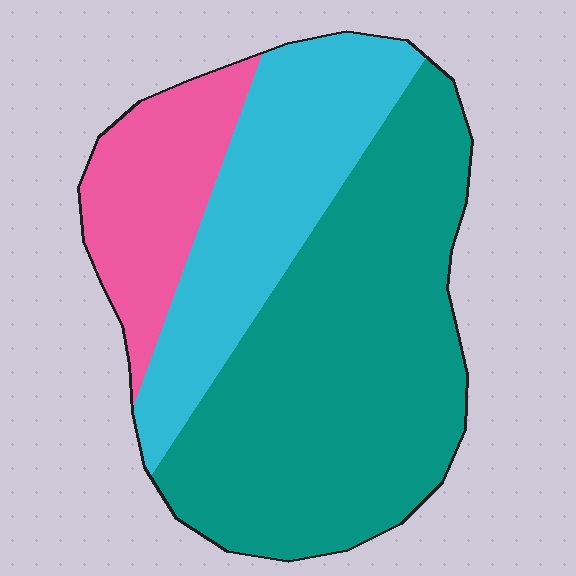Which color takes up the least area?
Pink, at roughly 15%.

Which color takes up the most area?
Teal, at roughly 55%.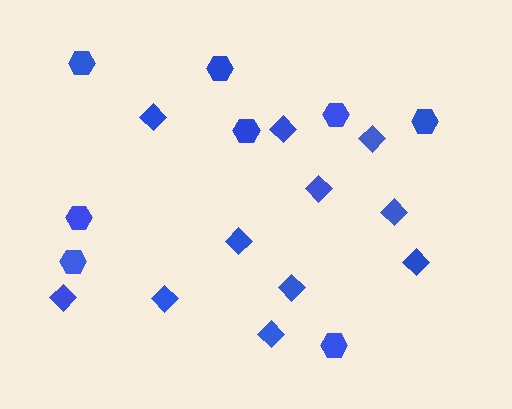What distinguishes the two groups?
There are 2 groups: one group of hexagons (8) and one group of diamonds (11).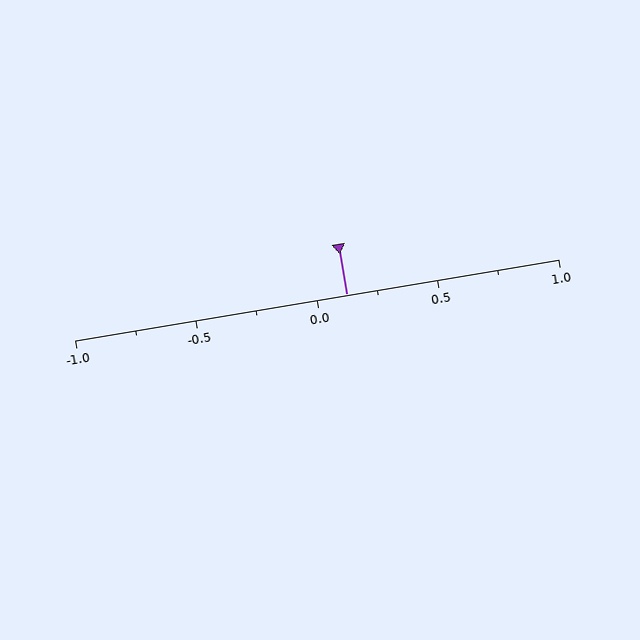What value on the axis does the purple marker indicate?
The marker indicates approximately 0.12.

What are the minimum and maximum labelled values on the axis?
The axis runs from -1.0 to 1.0.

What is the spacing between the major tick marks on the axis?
The major ticks are spaced 0.5 apart.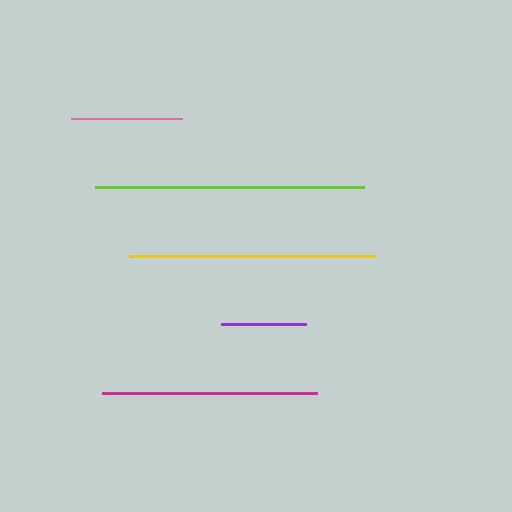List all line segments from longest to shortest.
From longest to shortest: lime, yellow, magenta, pink, purple.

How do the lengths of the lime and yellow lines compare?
The lime and yellow lines are approximately the same length.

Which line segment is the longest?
The lime line is the longest at approximately 269 pixels.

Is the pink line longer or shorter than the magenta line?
The magenta line is longer than the pink line.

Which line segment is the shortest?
The purple line is the shortest at approximately 85 pixels.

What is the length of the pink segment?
The pink segment is approximately 111 pixels long.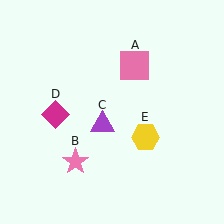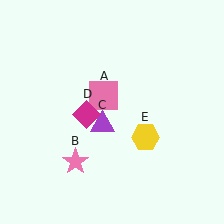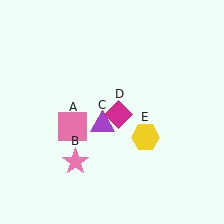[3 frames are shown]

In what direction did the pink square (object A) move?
The pink square (object A) moved down and to the left.